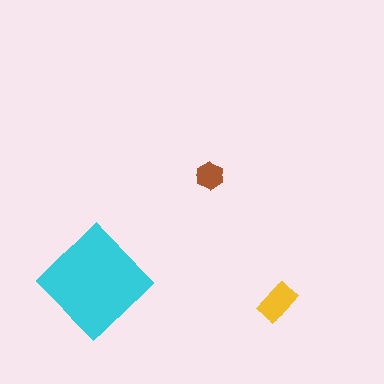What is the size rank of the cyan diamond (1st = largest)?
1st.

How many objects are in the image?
There are 3 objects in the image.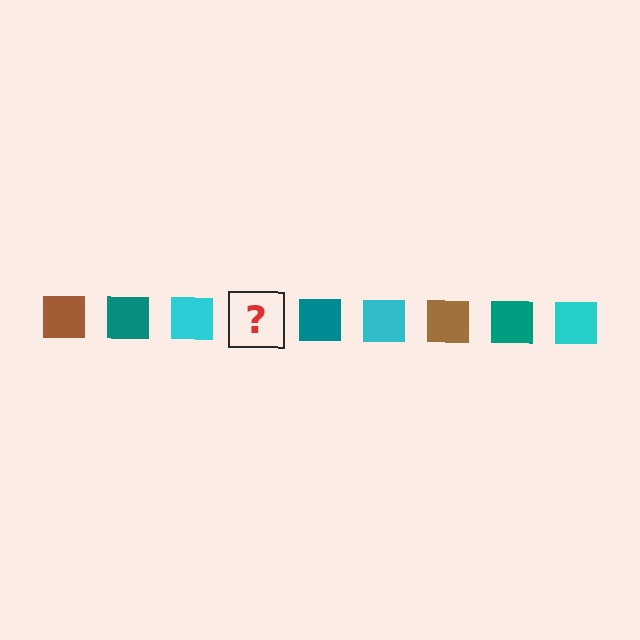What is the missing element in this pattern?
The missing element is a brown square.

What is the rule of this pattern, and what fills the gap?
The rule is that the pattern cycles through brown, teal, cyan squares. The gap should be filled with a brown square.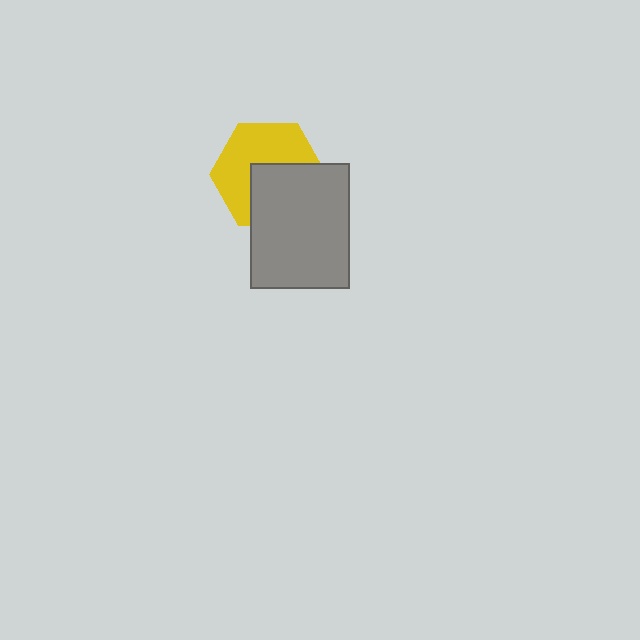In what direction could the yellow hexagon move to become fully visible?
The yellow hexagon could move toward the upper-left. That would shift it out from behind the gray rectangle entirely.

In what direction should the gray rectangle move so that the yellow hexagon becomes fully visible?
The gray rectangle should move toward the lower-right. That is the shortest direction to clear the overlap and leave the yellow hexagon fully visible.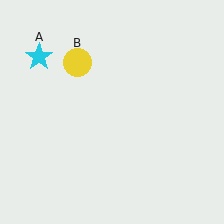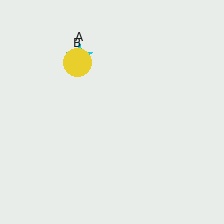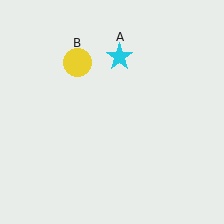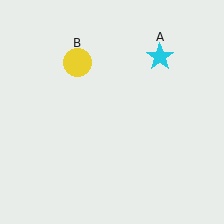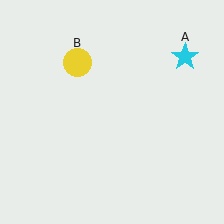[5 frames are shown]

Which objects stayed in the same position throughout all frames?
Yellow circle (object B) remained stationary.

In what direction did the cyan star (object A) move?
The cyan star (object A) moved right.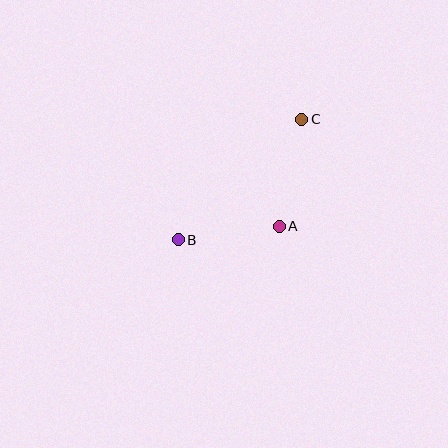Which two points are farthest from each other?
Points B and C are farthest from each other.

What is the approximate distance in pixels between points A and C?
The distance between A and C is approximately 109 pixels.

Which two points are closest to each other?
Points A and B are closest to each other.